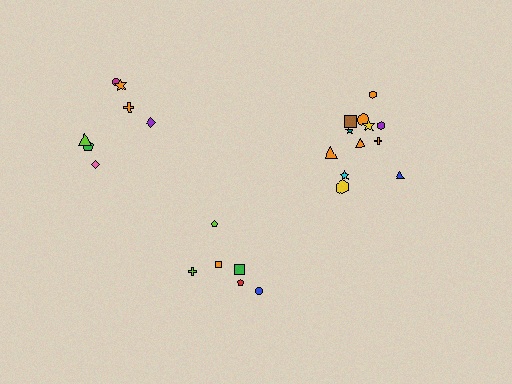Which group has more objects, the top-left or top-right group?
The top-right group.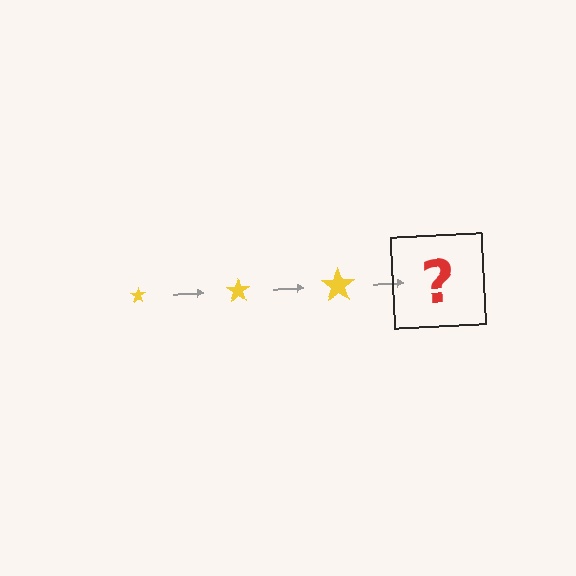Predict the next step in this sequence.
The next step is a yellow star, larger than the previous one.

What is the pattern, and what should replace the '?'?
The pattern is that the star gets progressively larger each step. The '?' should be a yellow star, larger than the previous one.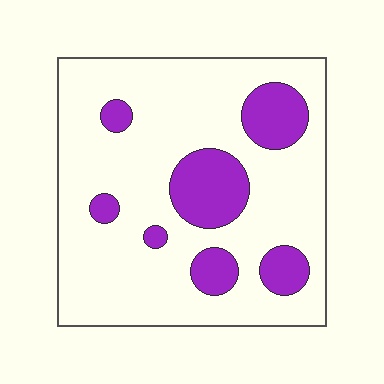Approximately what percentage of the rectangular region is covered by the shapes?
Approximately 20%.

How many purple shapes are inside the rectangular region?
7.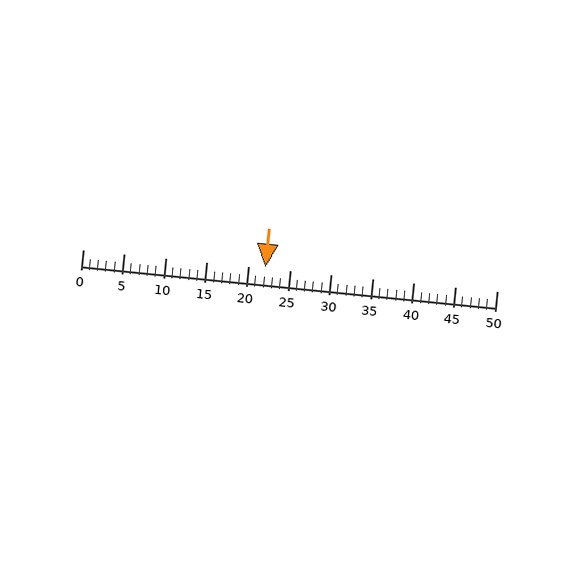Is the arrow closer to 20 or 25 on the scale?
The arrow is closer to 20.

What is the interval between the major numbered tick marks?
The major tick marks are spaced 5 units apart.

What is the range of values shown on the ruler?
The ruler shows values from 0 to 50.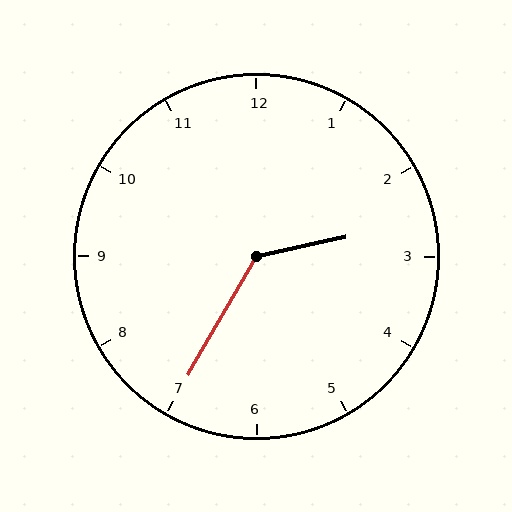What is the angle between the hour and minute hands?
Approximately 132 degrees.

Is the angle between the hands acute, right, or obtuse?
It is obtuse.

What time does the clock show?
2:35.